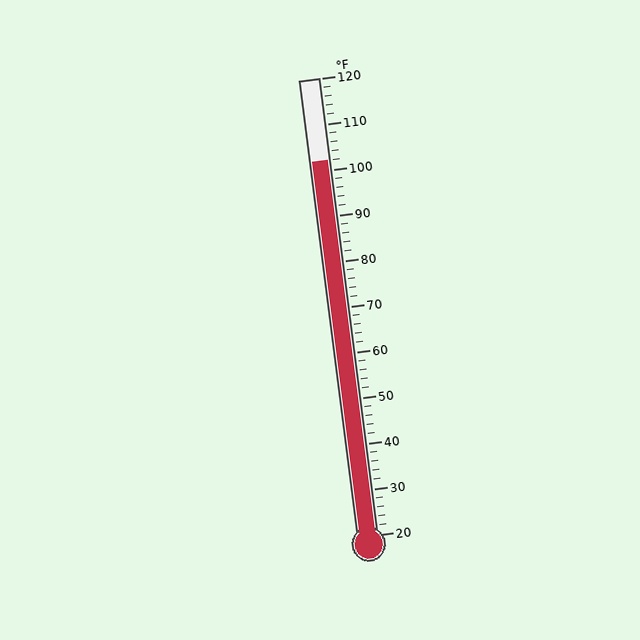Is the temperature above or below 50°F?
The temperature is above 50°F.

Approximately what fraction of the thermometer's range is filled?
The thermometer is filled to approximately 80% of its range.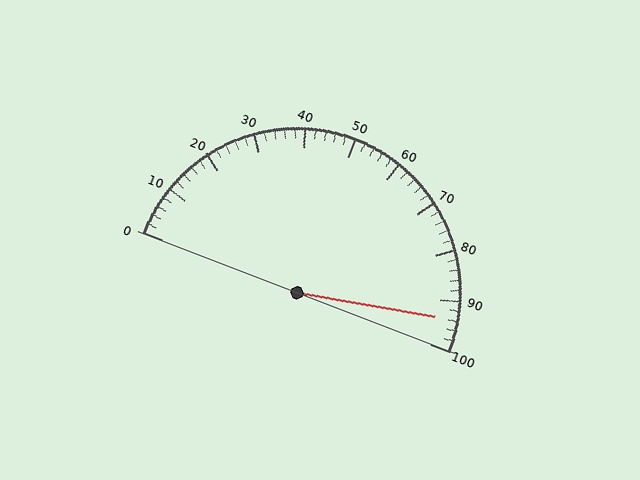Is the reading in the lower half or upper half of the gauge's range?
The reading is in the upper half of the range (0 to 100).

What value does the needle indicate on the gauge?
The needle indicates approximately 94.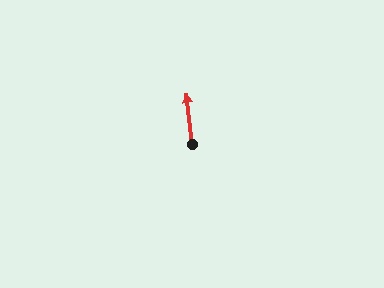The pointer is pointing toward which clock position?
Roughly 12 o'clock.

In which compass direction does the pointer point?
North.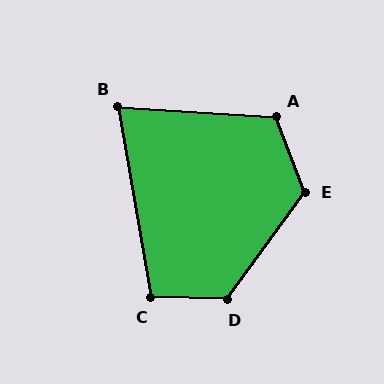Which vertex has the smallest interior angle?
B, at approximately 77 degrees.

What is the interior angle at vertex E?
Approximately 123 degrees (obtuse).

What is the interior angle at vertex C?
Approximately 102 degrees (obtuse).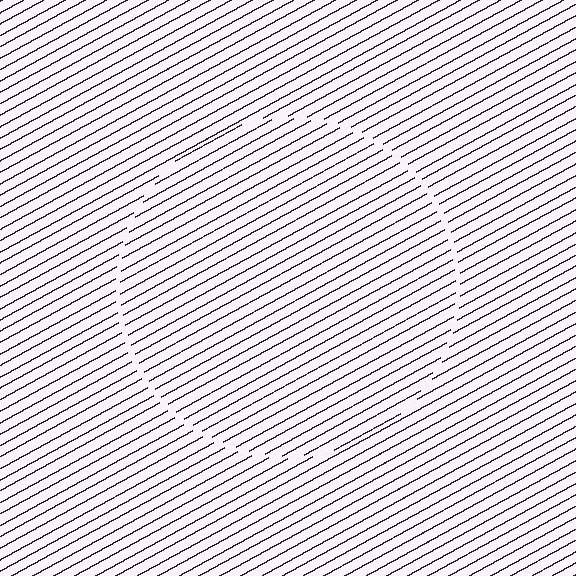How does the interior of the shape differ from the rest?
The interior of the shape contains the same grating, shifted by half a period — the contour is defined by the phase discontinuity where line-ends from the inner and outer gratings abut.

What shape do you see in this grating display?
An illusory circle. The interior of the shape contains the same grating, shifted by half a period — the contour is defined by the phase discontinuity where line-ends from the inner and outer gratings abut.